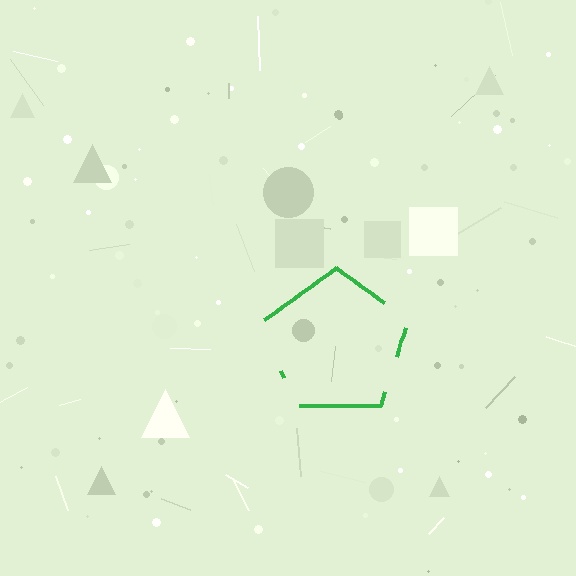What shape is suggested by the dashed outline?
The dashed outline suggests a pentagon.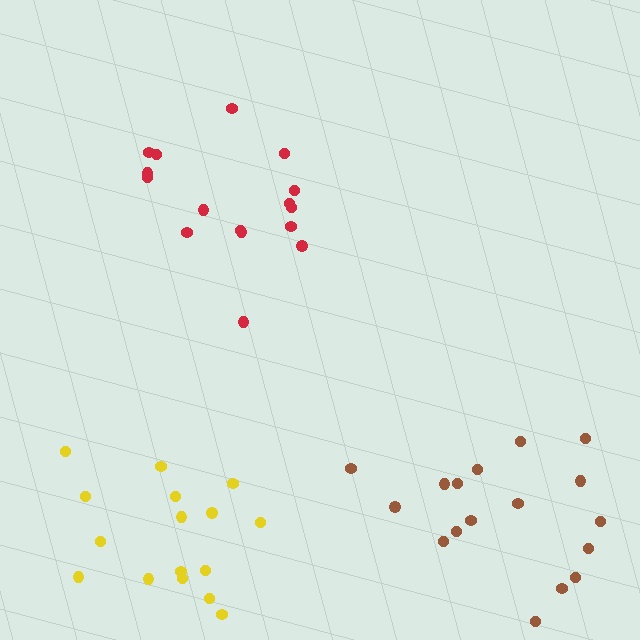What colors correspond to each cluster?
The clusters are colored: brown, red, yellow.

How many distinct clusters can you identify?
There are 3 distinct clusters.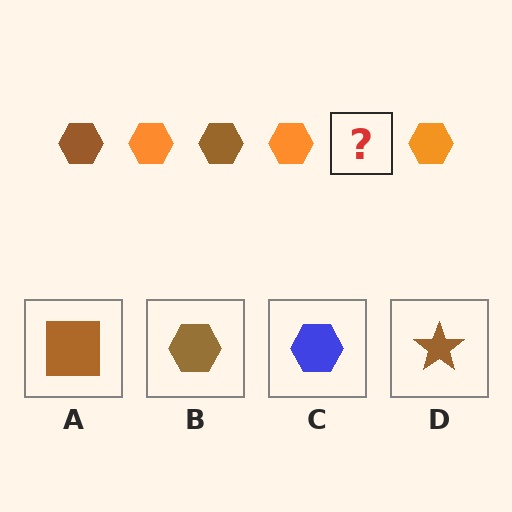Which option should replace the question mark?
Option B.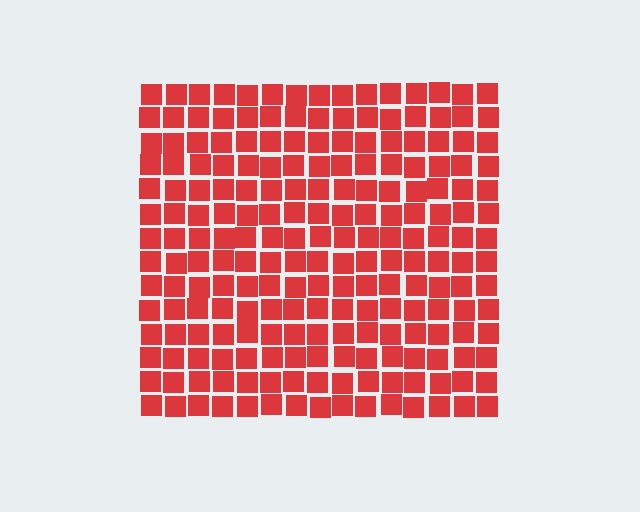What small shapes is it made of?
It is made of small squares.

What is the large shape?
The large shape is a square.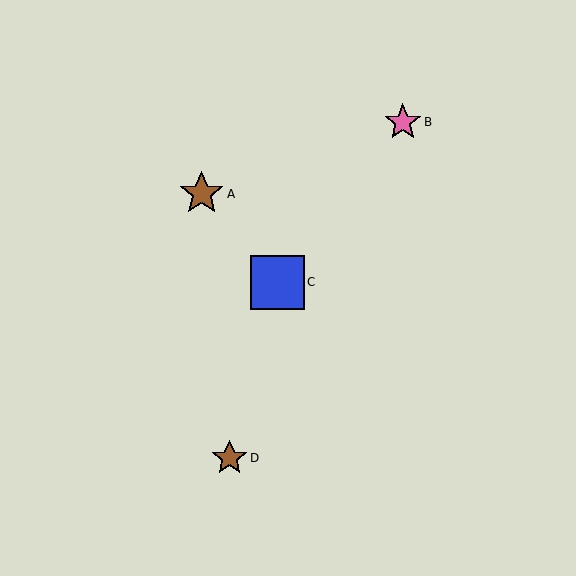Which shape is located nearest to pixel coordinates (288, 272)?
The blue square (labeled C) at (277, 282) is nearest to that location.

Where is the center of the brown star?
The center of the brown star is at (202, 194).